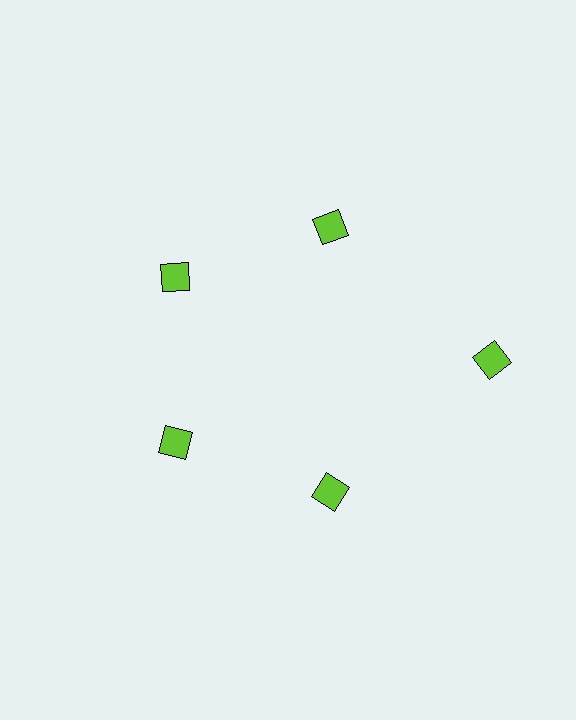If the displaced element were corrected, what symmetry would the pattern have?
It would have 5-fold rotational symmetry — the pattern would map onto itself every 72 degrees.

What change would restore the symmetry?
The symmetry would be restored by moving it inward, back onto the ring so that all 5 diamonds sit at equal angles and equal distance from the center.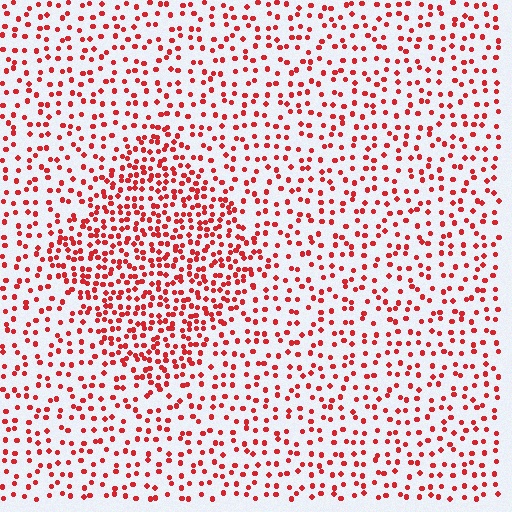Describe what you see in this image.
The image contains small red elements arranged at two different densities. A diamond-shaped region is visible where the elements are more densely packed than the surrounding area.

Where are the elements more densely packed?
The elements are more densely packed inside the diamond boundary.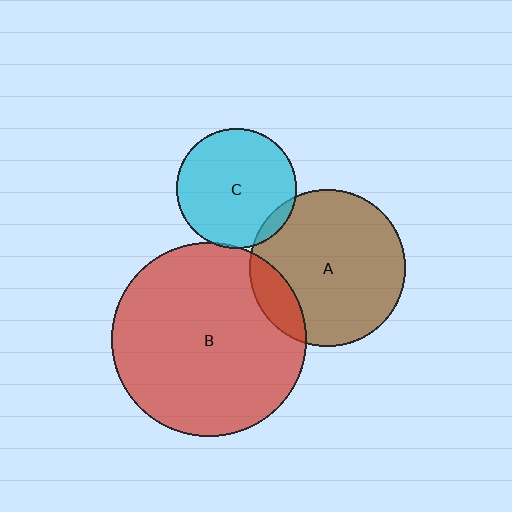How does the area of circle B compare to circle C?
Approximately 2.6 times.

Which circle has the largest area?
Circle B (red).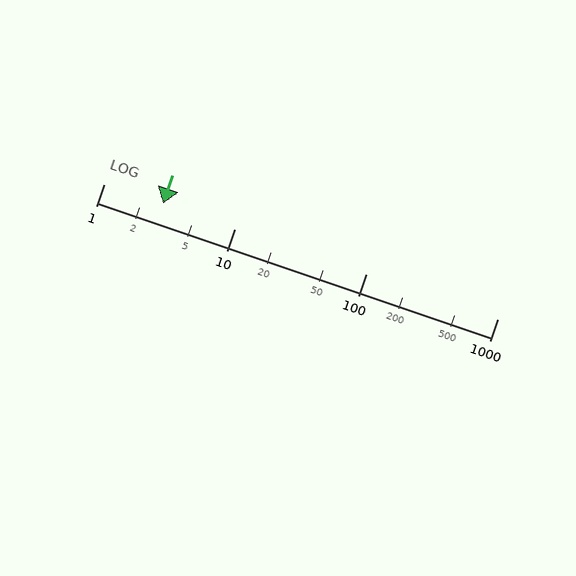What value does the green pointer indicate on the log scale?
The pointer indicates approximately 2.8.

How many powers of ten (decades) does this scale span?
The scale spans 3 decades, from 1 to 1000.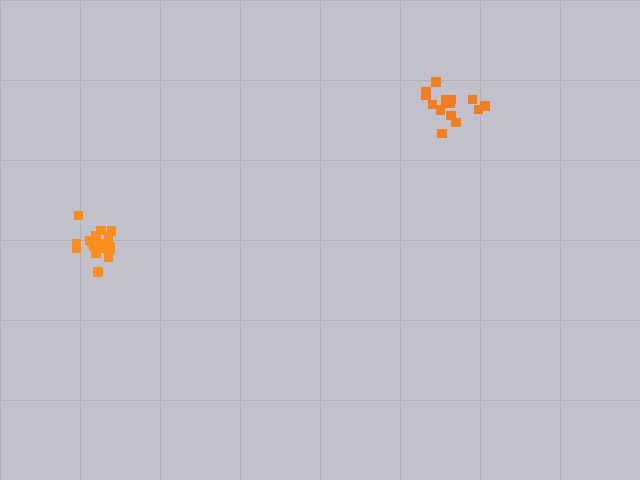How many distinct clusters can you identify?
There are 2 distinct clusters.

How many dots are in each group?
Group 1: 19 dots, Group 2: 15 dots (34 total).